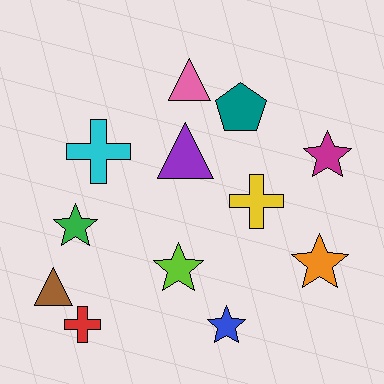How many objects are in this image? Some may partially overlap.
There are 12 objects.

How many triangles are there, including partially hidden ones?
There are 3 triangles.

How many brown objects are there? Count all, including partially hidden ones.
There is 1 brown object.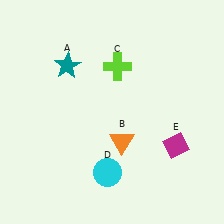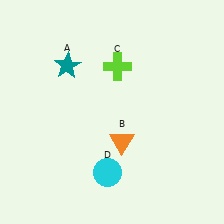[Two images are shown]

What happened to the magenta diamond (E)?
The magenta diamond (E) was removed in Image 2. It was in the bottom-right area of Image 1.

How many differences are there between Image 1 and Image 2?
There is 1 difference between the two images.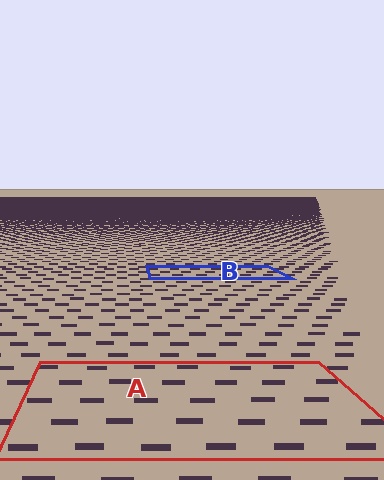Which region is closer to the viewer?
Region A is closer. The texture elements there are larger and more spread out.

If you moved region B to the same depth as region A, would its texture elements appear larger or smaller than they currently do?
They would appear larger. At a closer depth, the same texture elements are projected at a bigger on-screen size.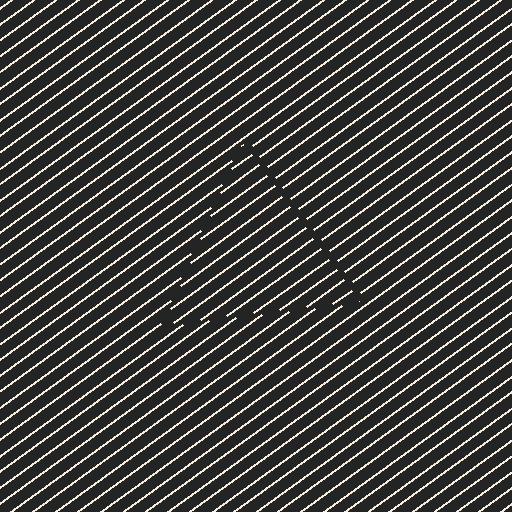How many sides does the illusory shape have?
3 sides — the line-ends trace a triangle.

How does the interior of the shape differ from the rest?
The interior of the shape contains the same grating, shifted by half a period — the contour is defined by the phase discontinuity where line-ends from the inner and outer gratings abut.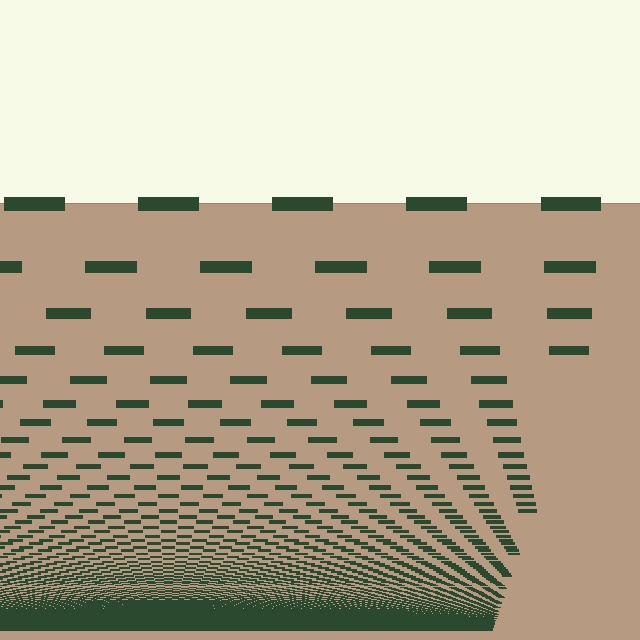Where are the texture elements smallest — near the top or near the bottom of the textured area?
Near the bottom.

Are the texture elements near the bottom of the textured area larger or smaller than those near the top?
Smaller. The gradient is inverted — elements near the bottom are smaller and denser.